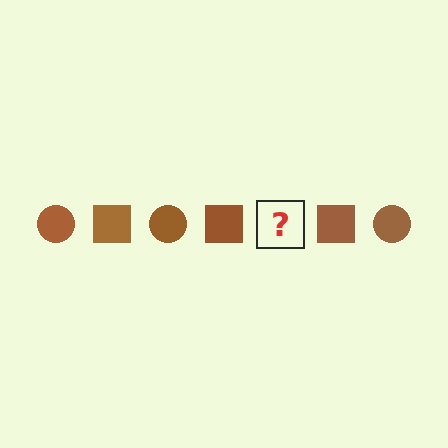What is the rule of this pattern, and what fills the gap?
The rule is that the pattern cycles through circle, square shapes in brown. The gap should be filled with a brown circle.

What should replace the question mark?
The question mark should be replaced with a brown circle.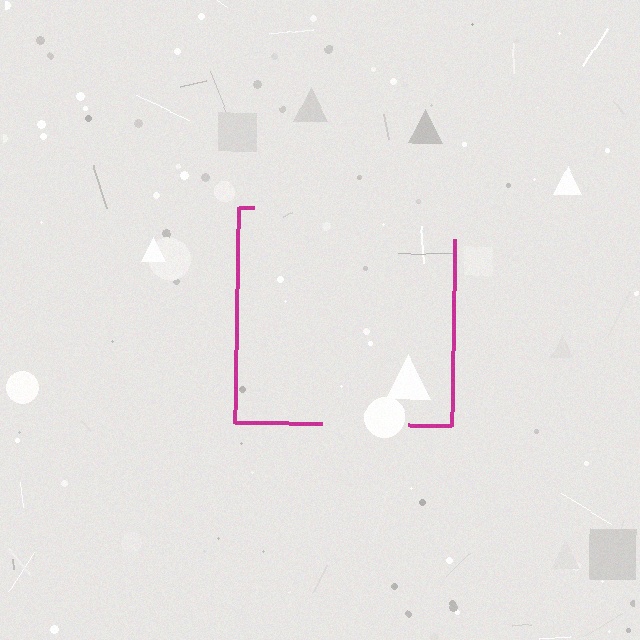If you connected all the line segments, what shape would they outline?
They would outline a square.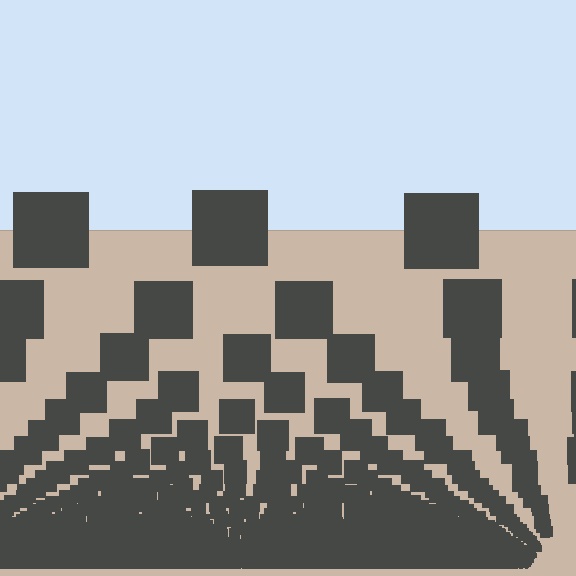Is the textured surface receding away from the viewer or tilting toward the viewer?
The surface appears to tilt toward the viewer. Texture elements get larger and sparser toward the top.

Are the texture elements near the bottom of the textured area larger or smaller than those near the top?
Smaller. The gradient is inverted — elements near the bottom are smaller and denser.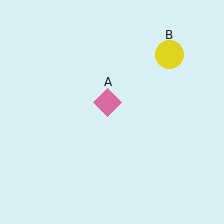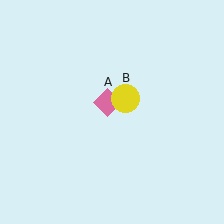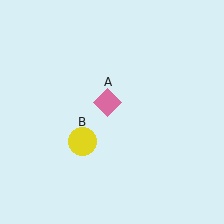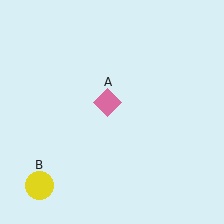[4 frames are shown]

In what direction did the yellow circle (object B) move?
The yellow circle (object B) moved down and to the left.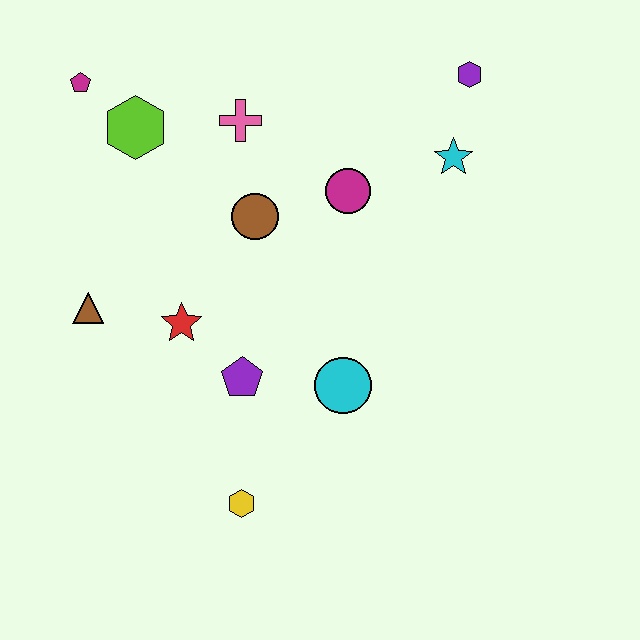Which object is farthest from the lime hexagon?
The yellow hexagon is farthest from the lime hexagon.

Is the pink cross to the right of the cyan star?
No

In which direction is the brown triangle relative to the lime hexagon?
The brown triangle is below the lime hexagon.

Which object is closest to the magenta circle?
The brown circle is closest to the magenta circle.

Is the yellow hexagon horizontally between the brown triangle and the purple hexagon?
Yes